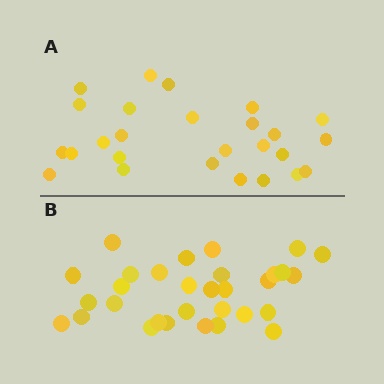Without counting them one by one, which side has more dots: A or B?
Region B (the bottom region) has more dots.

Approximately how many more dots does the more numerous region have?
Region B has about 5 more dots than region A.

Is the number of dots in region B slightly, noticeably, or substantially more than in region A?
Region B has only slightly more — the two regions are fairly close. The ratio is roughly 1.2 to 1.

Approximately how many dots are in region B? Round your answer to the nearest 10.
About 30 dots. (The exact count is 31, which rounds to 30.)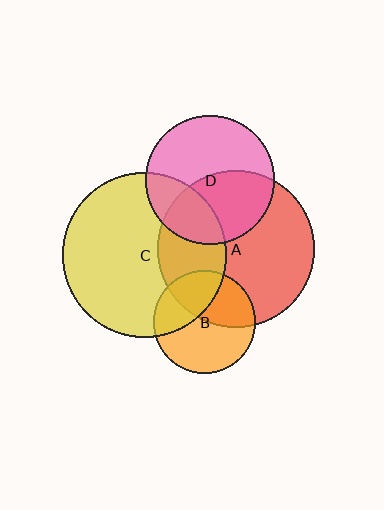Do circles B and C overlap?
Yes.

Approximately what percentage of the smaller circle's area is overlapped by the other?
Approximately 35%.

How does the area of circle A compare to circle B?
Approximately 2.3 times.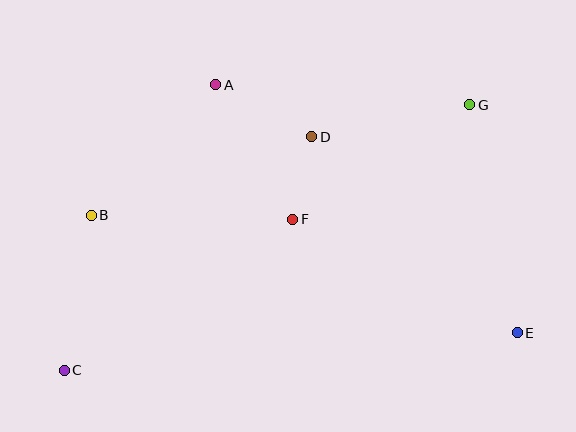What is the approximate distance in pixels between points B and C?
The distance between B and C is approximately 157 pixels.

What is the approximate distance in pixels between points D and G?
The distance between D and G is approximately 161 pixels.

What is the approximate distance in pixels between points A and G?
The distance between A and G is approximately 255 pixels.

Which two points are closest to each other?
Points D and F are closest to each other.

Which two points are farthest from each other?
Points C and G are farthest from each other.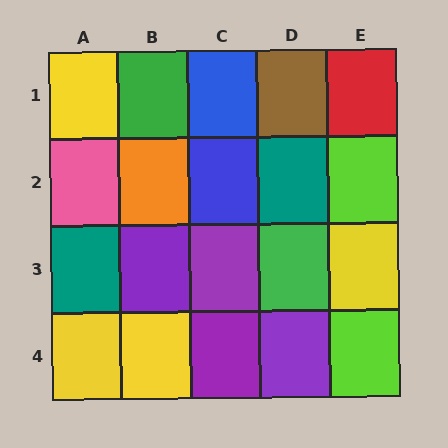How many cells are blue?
2 cells are blue.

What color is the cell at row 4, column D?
Purple.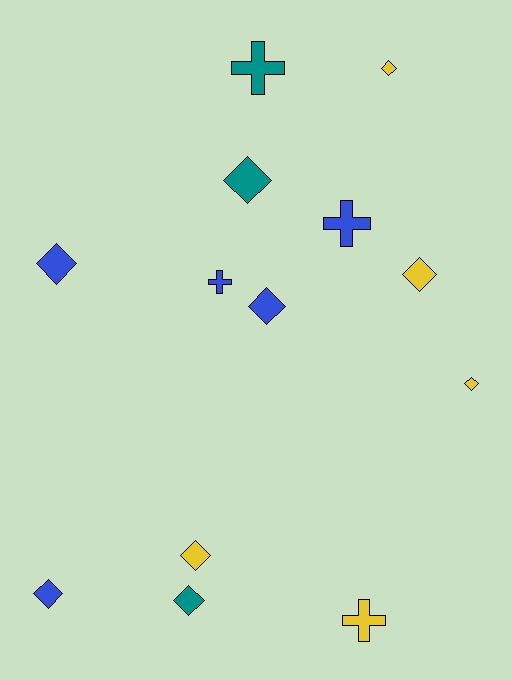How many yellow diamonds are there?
There are 4 yellow diamonds.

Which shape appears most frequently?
Diamond, with 9 objects.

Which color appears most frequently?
Blue, with 5 objects.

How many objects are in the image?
There are 13 objects.